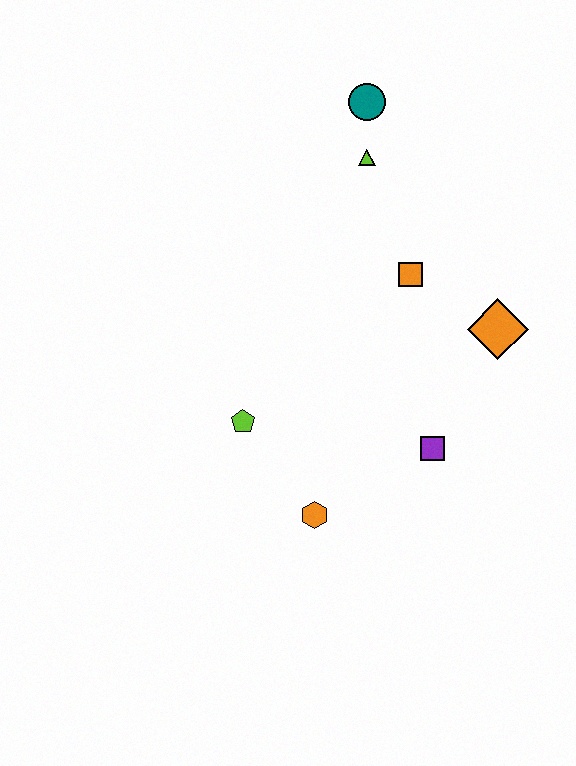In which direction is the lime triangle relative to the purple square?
The lime triangle is above the purple square.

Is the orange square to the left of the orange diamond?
Yes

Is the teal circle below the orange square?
No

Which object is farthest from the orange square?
The orange hexagon is farthest from the orange square.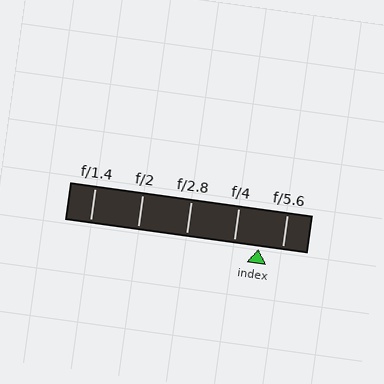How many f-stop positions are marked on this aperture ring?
There are 5 f-stop positions marked.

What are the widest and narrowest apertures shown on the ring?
The widest aperture shown is f/1.4 and the narrowest is f/5.6.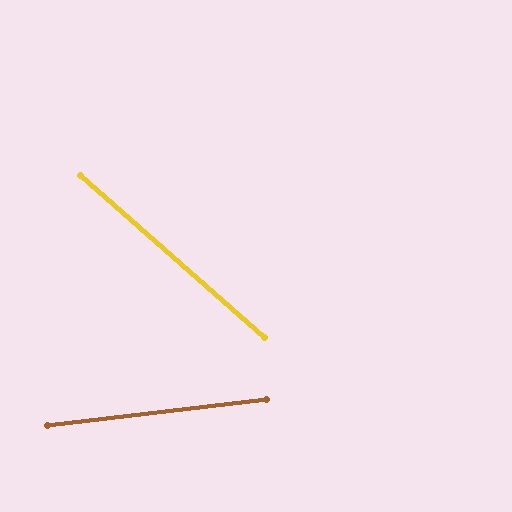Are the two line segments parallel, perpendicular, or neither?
Neither parallel nor perpendicular — they differ by about 48°.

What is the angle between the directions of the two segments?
Approximately 48 degrees.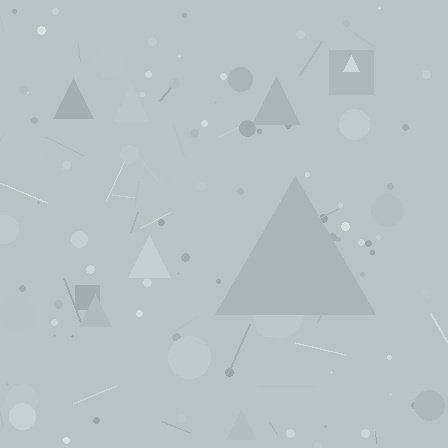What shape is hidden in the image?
A triangle is hidden in the image.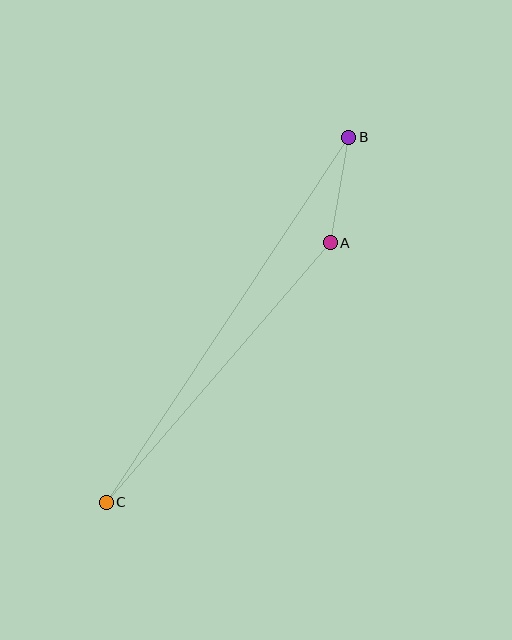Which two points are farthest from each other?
Points B and C are farthest from each other.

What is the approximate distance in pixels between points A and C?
The distance between A and C is approximately 343 pixels.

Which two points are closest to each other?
Points A and B are closest to each other.